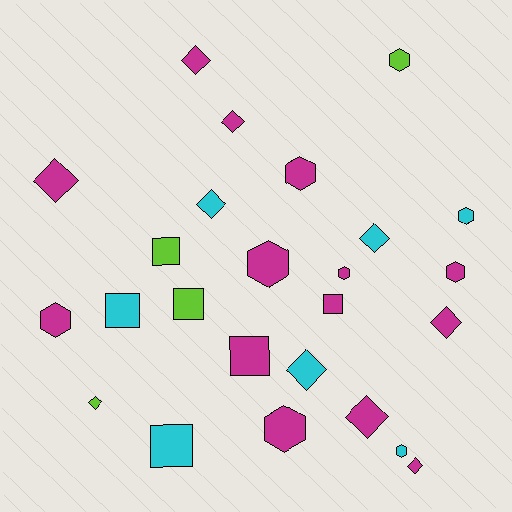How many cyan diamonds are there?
There are 3 cyan diamonds.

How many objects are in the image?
There are 25 objects.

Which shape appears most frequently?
Diamond, with 10 objects.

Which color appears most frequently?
Magenta, with 14 objects.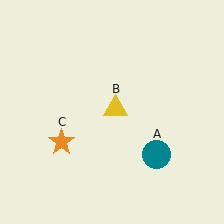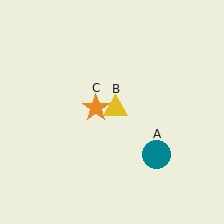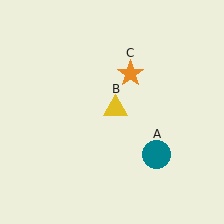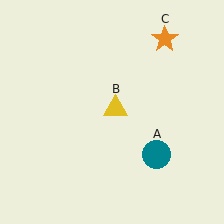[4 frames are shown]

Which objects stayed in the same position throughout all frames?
Teal circle (object A) and yellow triangle (object B) remained stationary.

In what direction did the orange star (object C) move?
The orange star (object C) moved up and to the right.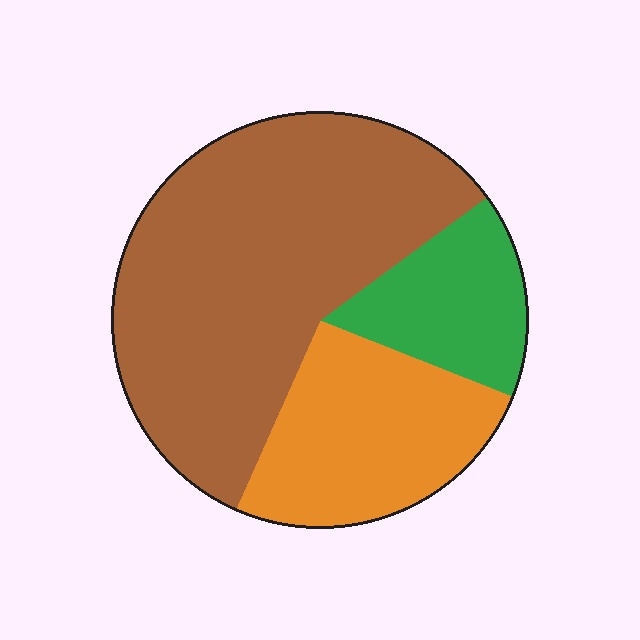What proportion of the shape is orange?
Orange takes up between a sixth and a third of the shape.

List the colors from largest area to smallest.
From largest to smallest: brown, orange, green.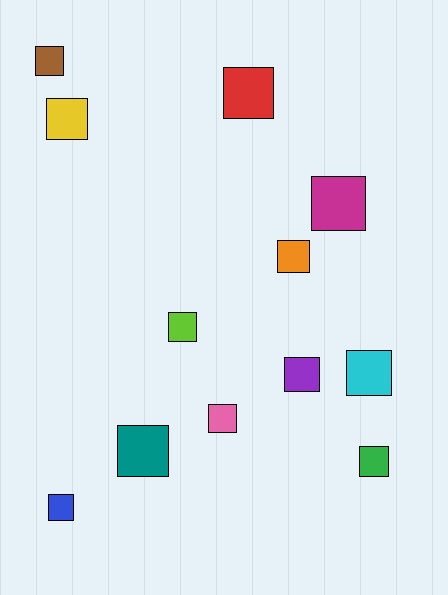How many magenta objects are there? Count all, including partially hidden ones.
There is 1 magenta object.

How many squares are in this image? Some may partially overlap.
There are 12 squares.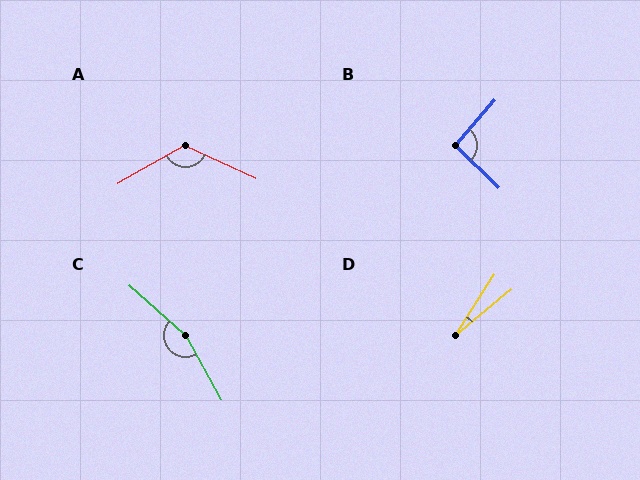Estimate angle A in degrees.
Approximately 126 degrees.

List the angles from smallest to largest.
D (18°), B (93°), A (126°), C (161°).